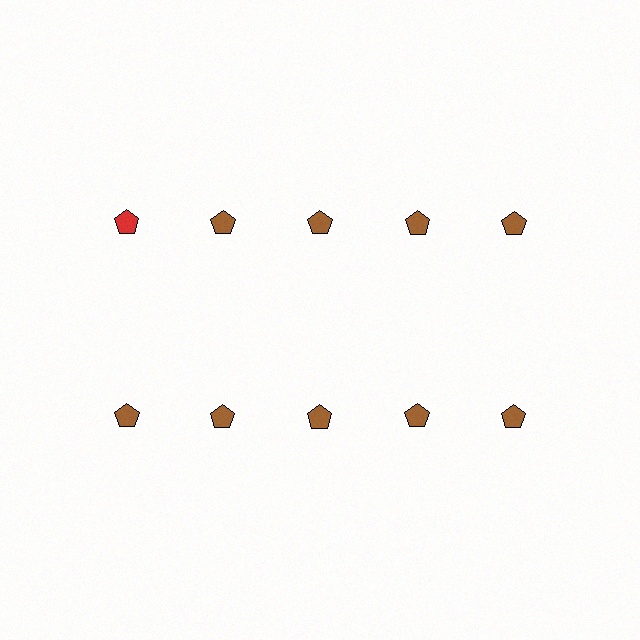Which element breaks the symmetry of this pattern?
The red pentagon in the top row, leftmost column breaks the symmetry. All other shapes are brown pentagons.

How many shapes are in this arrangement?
There are 10 shapes arranged in a grid pattern.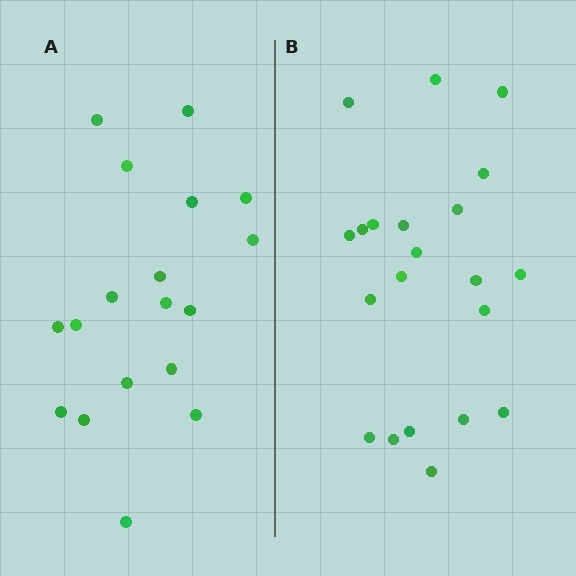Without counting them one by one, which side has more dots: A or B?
Region B (the right region) has more dots.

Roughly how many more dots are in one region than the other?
Region B has just a few more — roughly 2 or 3 more dots than region A.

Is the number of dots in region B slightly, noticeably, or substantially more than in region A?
Region B has only slightly more — the two regions are fairly close. The ratio is roughly 1.2 to 1.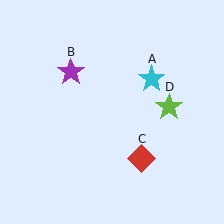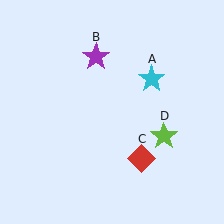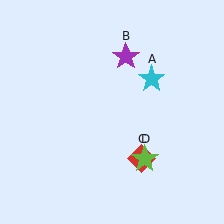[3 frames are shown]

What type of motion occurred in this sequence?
The purple star (object B), lime star (object D) rotated clockwise around the center of the scene.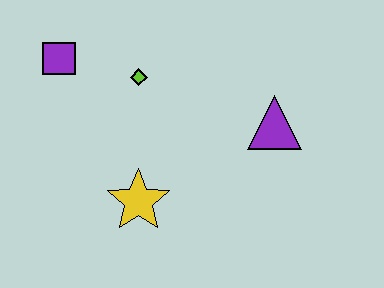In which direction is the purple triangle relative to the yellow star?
The purple triangle is to the right of the yellow star.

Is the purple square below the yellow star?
No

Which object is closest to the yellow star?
The lime diamond is closest to the yellow star.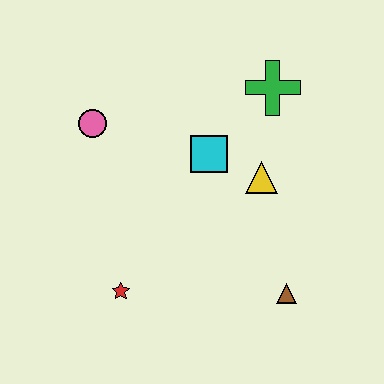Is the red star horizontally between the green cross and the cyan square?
No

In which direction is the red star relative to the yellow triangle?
The red star is to the left of the yellow triangle.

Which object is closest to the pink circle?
The cyan square is closest to the pink circle.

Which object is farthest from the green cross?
The red star is farthest from the green cross.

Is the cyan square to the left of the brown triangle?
Yes